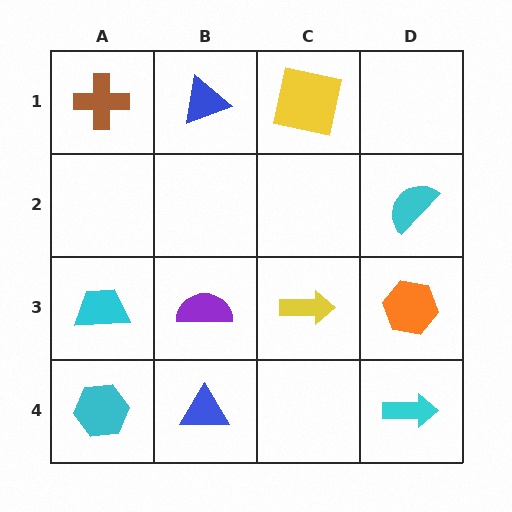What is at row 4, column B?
A blue triangle.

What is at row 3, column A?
A cyan trapezoid.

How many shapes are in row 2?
1 shape.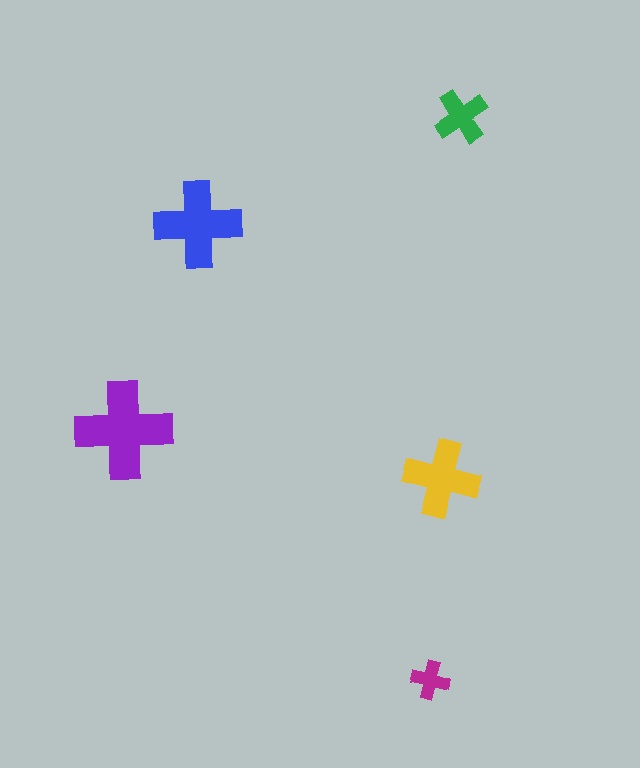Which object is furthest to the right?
The green cross is rightmost.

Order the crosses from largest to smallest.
the purple one, the blue one, the yellow one, the green one, the magenta one.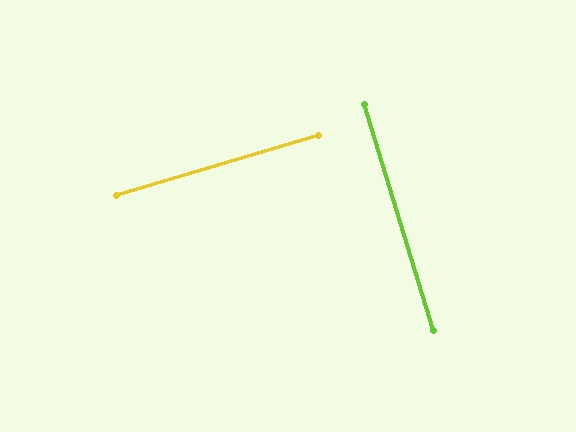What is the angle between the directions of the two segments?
Approximately 90 degrees.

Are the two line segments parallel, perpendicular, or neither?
Perpendicular — they meet at approximately 90°.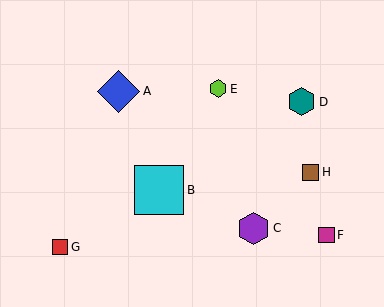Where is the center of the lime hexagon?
The center of the lime hexagon is at (218, 89).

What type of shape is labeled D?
Shape D is a teal hexagon.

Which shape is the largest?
The cyan square (labeled B) is the largest.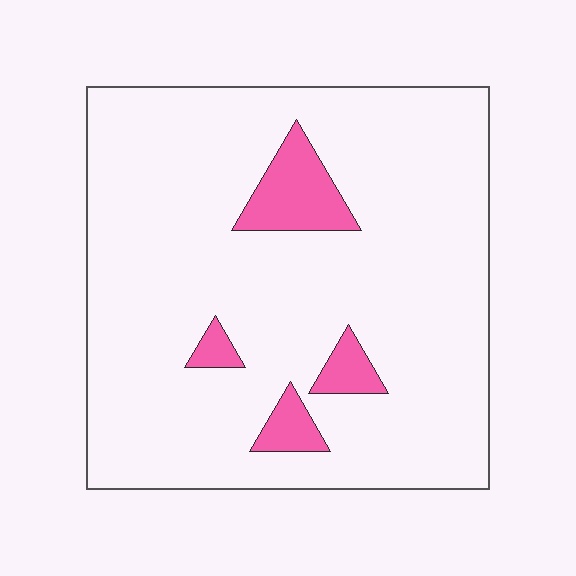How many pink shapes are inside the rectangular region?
4.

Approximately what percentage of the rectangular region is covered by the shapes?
Approximately 10%.